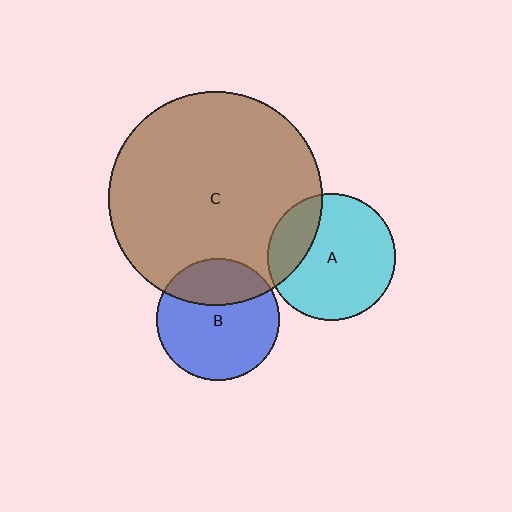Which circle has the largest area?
Circle C (brown).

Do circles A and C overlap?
Yes.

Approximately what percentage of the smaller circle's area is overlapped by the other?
Approximately 25%.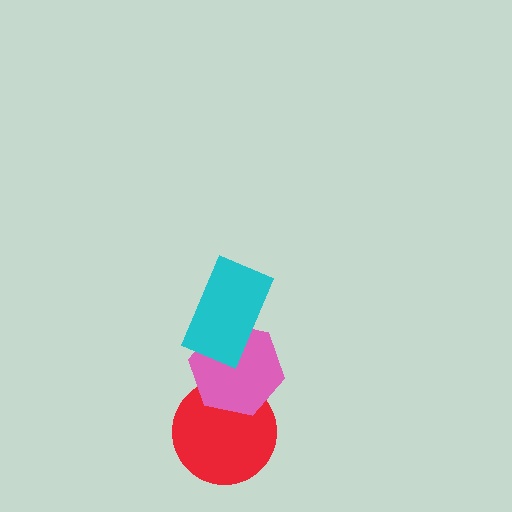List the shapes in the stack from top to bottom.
From top to bottom: the cyan rectangle, the pink hexagon, the red circle.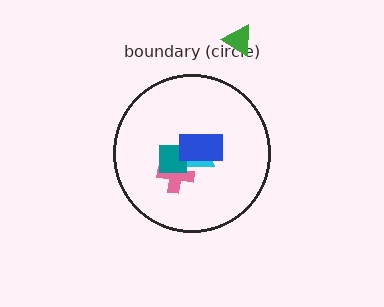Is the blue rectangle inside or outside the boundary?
Inside.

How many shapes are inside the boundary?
4 inside, 1 outside.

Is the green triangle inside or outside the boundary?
Outside.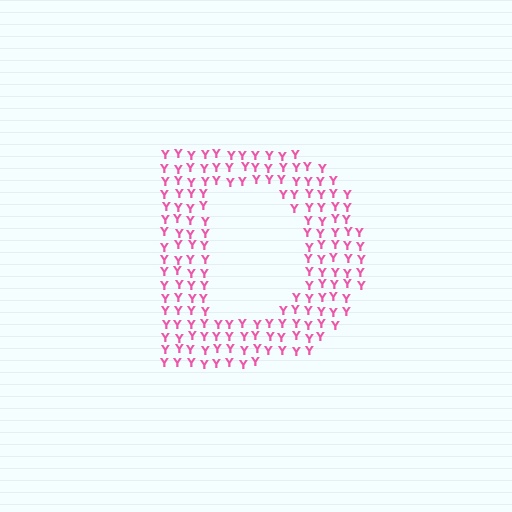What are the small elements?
The small elements are letter Y's.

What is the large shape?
The large shape is the letter D.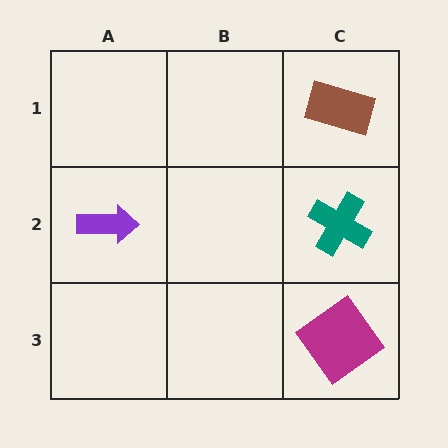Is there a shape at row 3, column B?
No, that cell is empty.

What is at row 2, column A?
A purple arrow.